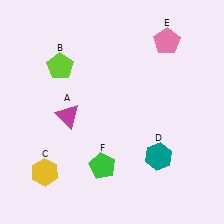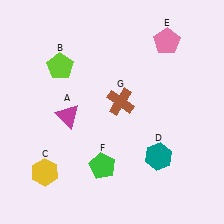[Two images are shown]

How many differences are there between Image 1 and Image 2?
There is 1 difference between the two images.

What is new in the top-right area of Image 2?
A brown cross (G) was added in the top-right area of Image 2.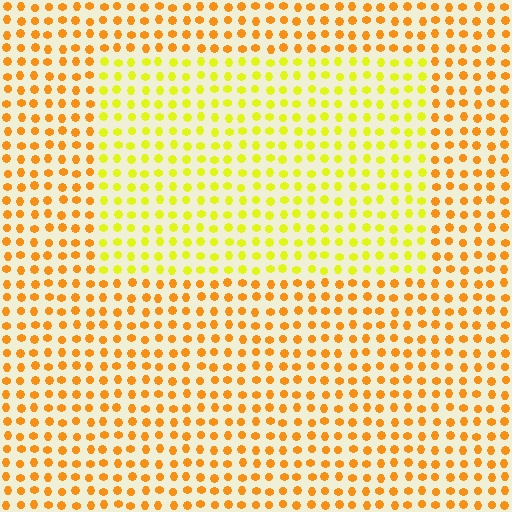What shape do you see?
I see a rectangle.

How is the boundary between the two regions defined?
The boundary is defined purely by a slight shift in hue (about 33 degrees). Spacing, size, and orientation are identical on both sides.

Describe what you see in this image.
The image is filled with small orange elements in a uniform arrangement. A rectangle-shaped region is visible where the elements are tinted to a slightly different hue, forming a subtle color boundary.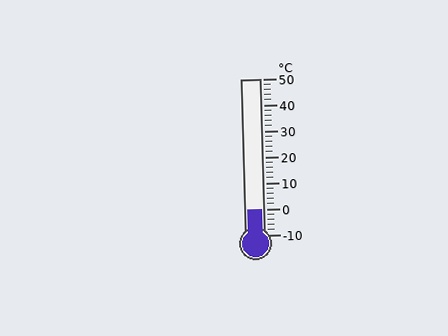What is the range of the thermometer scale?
The thermometer scale ranges from -10°C to 50°C.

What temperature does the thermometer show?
The thermometer shows approximately 0°C.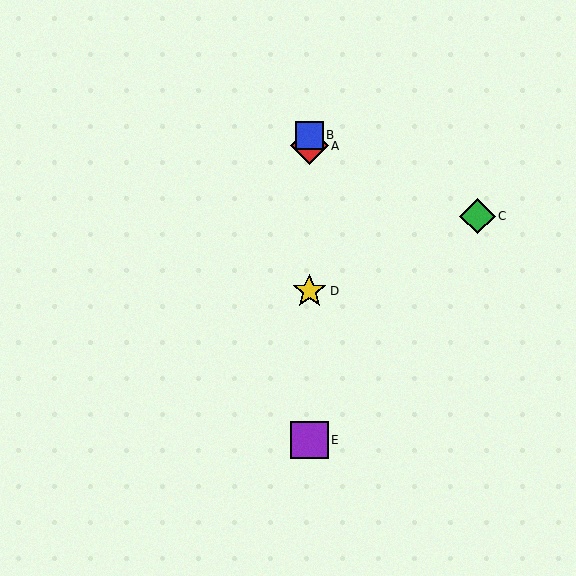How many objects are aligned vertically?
4 objects (A, B, D, E) are aligned vertically.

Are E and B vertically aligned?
Yes, both are at x≈309.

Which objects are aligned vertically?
Objects A, B, D, E are aligned vertically.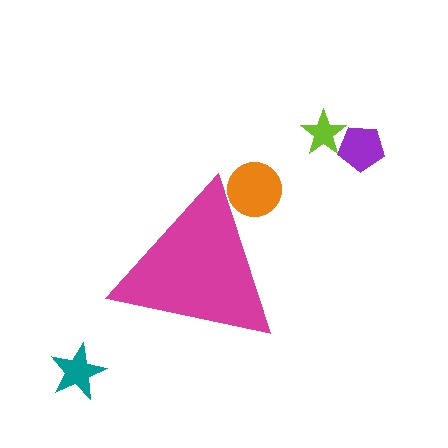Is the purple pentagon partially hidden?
No, the purple pentagon is fully visible.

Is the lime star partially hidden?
No, the lime star is fully visible.